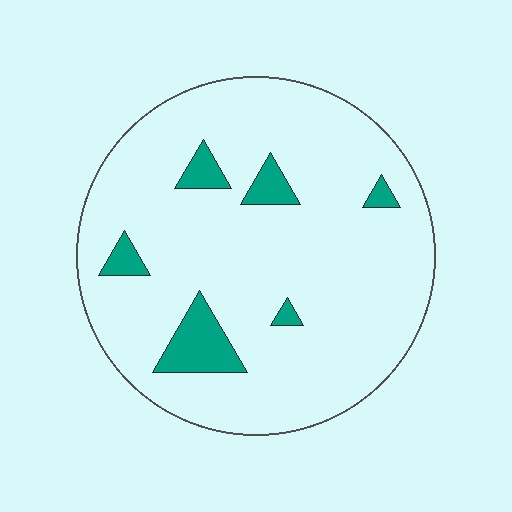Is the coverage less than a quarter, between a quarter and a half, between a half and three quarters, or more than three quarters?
Less than a quarter.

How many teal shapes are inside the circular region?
6.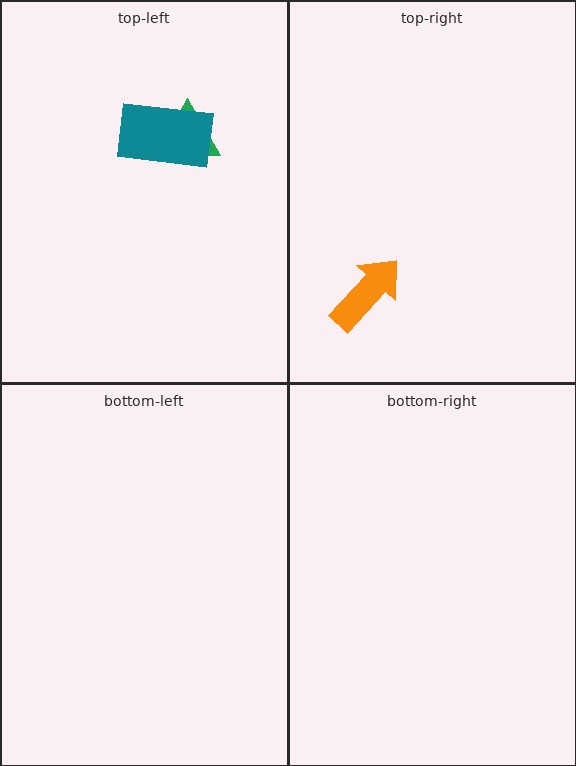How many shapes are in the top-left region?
2.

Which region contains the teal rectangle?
The top-left region.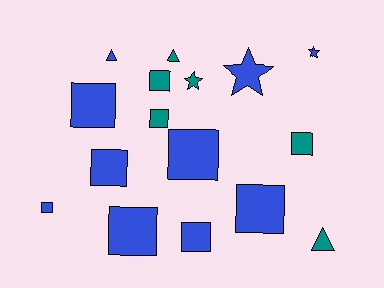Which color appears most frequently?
Blue, with 10 objects.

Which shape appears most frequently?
Square, with 10 objects.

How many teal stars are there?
There is 1 teal star.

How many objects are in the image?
There are 16 objects.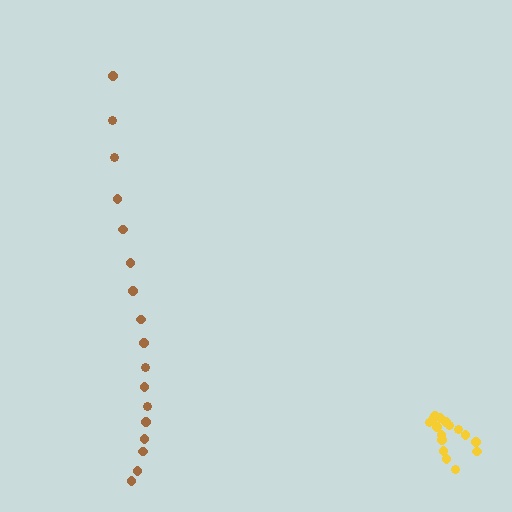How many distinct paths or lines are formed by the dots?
There are 2 distinct paths.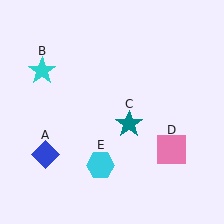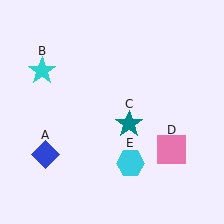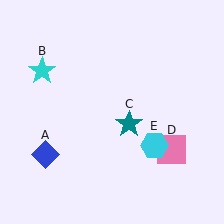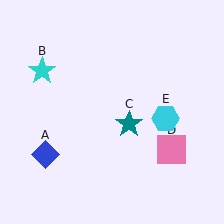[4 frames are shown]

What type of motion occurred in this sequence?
The cyan hexagon (object E) rotated counterclockwise around the center of the scene.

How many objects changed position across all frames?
1 object changed position: cyan hexagon (object E).